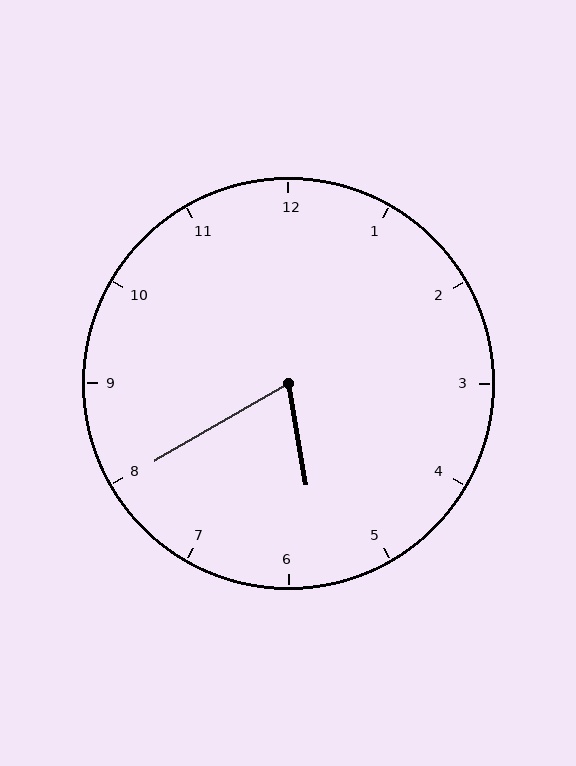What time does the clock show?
5:40.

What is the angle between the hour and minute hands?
Approximately 70 degrees.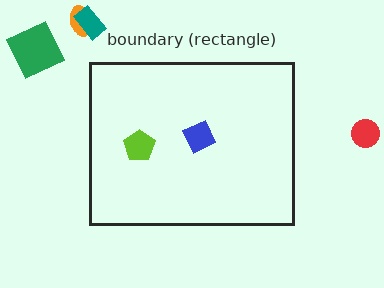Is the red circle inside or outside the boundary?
Outside.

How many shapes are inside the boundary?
2 inside, 4 outside.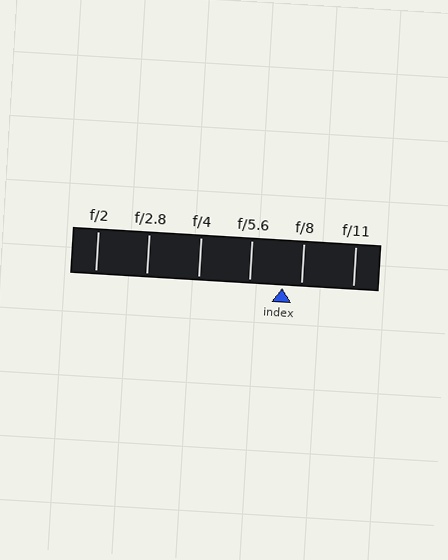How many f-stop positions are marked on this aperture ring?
There are 6 f-stop positions marked.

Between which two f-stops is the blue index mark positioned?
The index mark is between f/5.6 and f/8.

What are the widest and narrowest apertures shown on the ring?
The widest aperture shown is f/2 and the narrowest is f/11.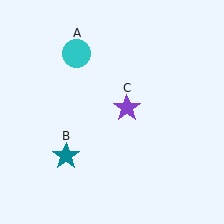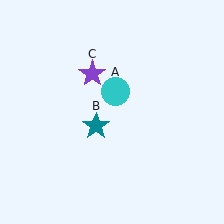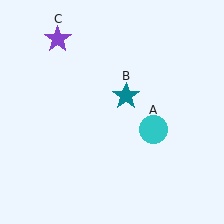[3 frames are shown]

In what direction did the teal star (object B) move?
The teal star (object B) moved up and to the right.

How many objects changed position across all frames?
3 objects changed position: cyan circle (object A), teal star (object B), purple star (object C).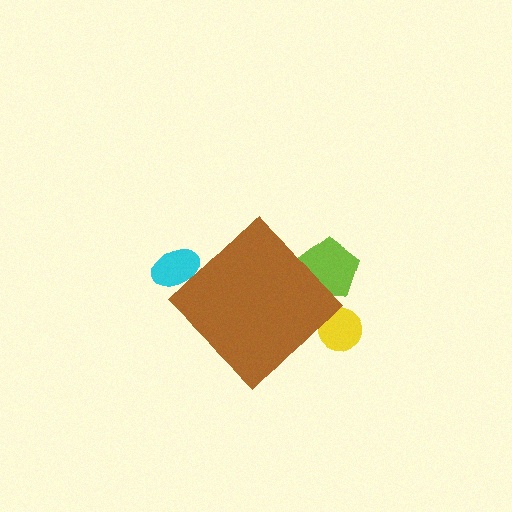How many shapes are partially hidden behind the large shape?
3 shapes are partially hidden.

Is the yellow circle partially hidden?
Yes, the yellow circle is partially hidden behind the brown diamond.